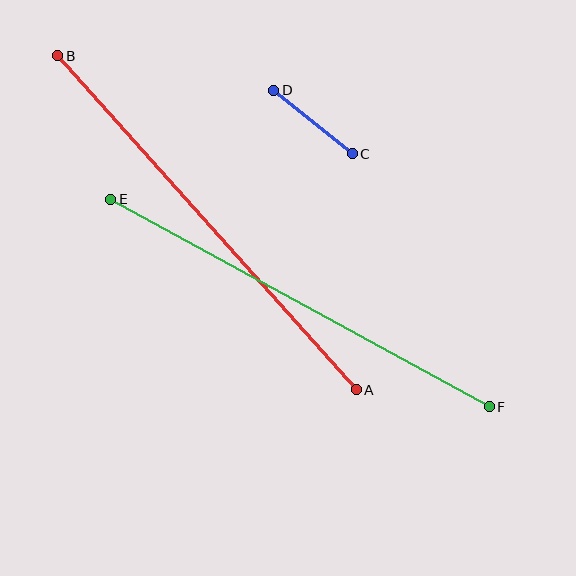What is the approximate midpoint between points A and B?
The midpoint is at approximately (207, 223) pixels.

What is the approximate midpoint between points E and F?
The midpoint is at approximately (300, 303) pixels.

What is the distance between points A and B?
The distance is approximately 448 pixels.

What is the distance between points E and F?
The distance is approximately 431 pixels.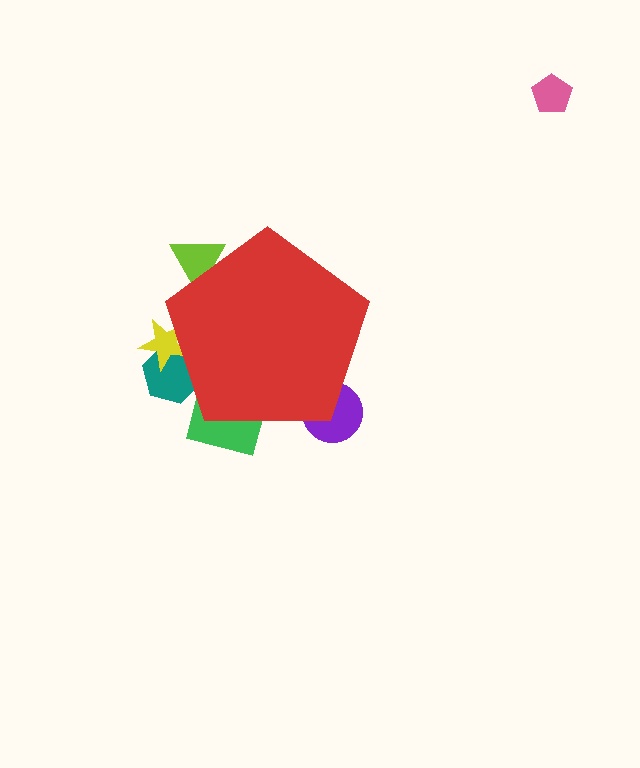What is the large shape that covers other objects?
A red pentagon.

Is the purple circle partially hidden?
Yes, the purple circle is partially hidden behind the red pentagon.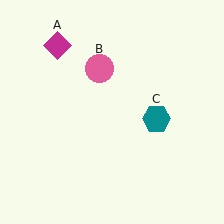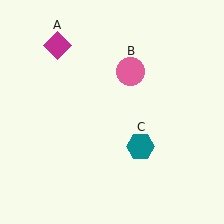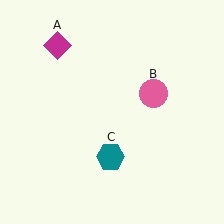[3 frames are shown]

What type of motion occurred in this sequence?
The pink circle (object B), teal hexagon (object C) rotated clockwise around the center of the scene.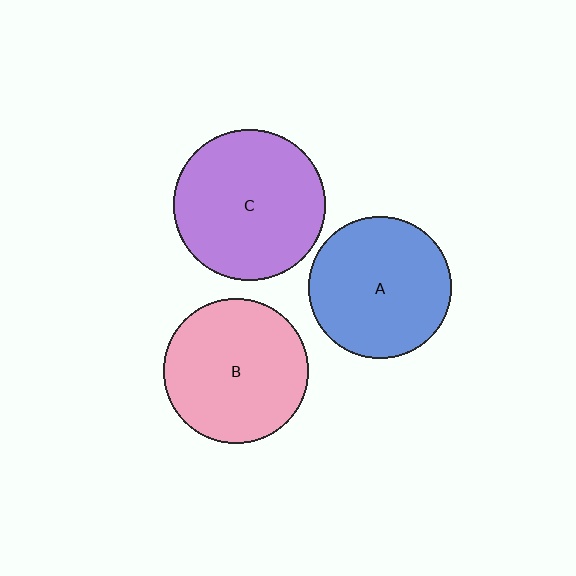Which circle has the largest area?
Circle C (purple).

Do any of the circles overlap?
No, none of the circles overlap.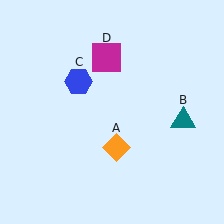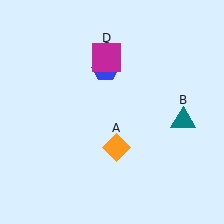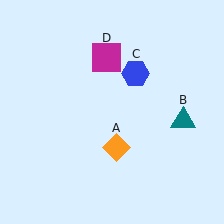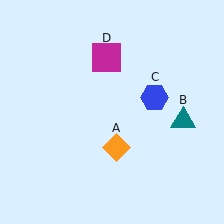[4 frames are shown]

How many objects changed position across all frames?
1 object changed position: blue hexagon (object C).